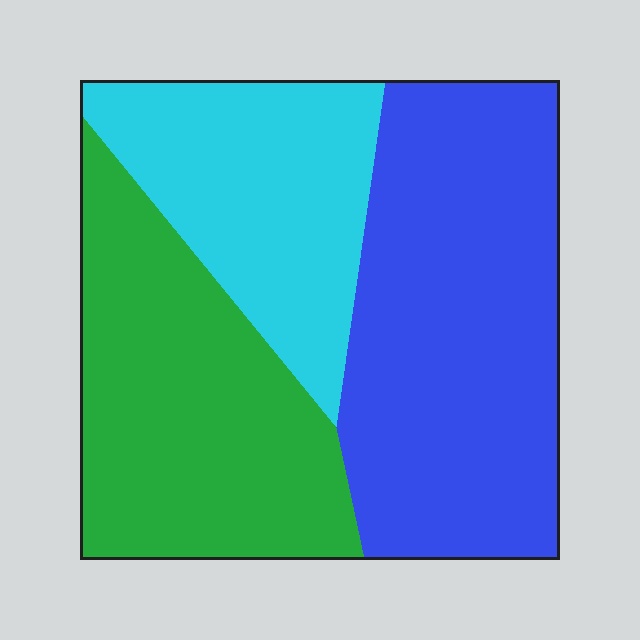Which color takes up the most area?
Blue, at roughly 40%.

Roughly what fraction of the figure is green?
Green takes up about one third (1/3) of the figure.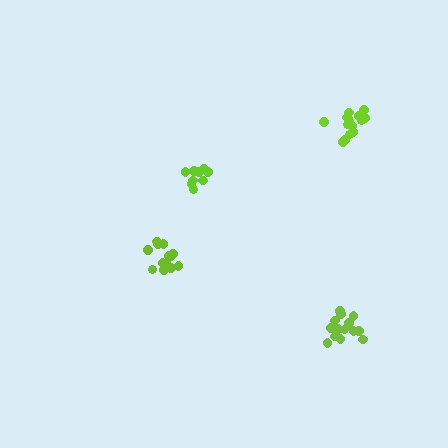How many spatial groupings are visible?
There are 4 spatial groupings.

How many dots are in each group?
Group 1: 14 dots, Group 2: 9 dots, Group 3: 13 dots, Group 4: 15 dots (51 total).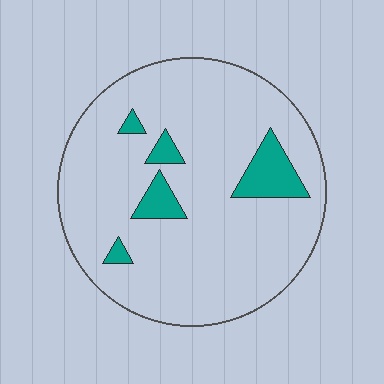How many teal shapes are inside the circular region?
5.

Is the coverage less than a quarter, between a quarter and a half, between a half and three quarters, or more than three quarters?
Less than a quarter.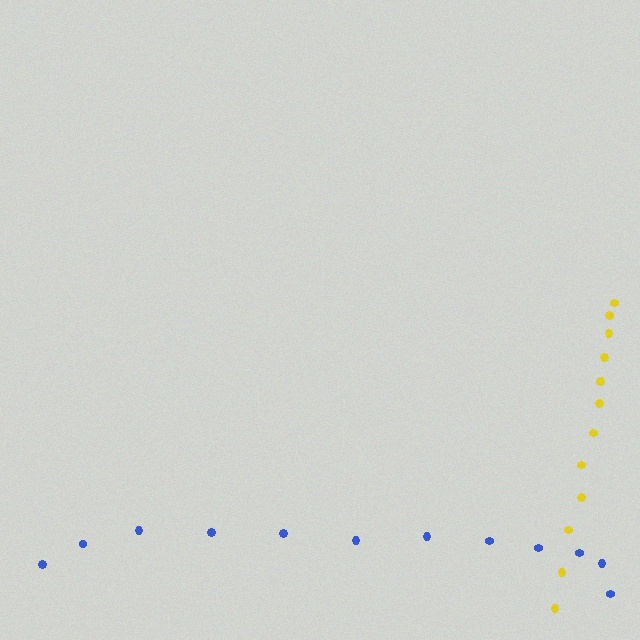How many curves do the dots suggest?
There are 2 distinct paths.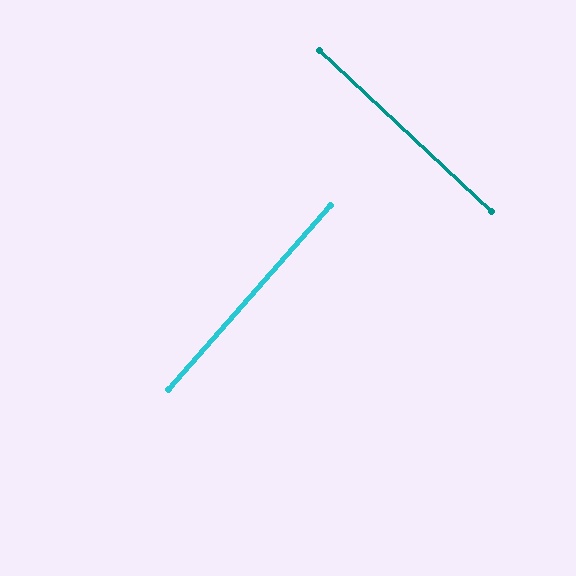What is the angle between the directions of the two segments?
Approximately 88 degrees.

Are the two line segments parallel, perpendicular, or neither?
Perpendicular — they meet at approximately 88°.